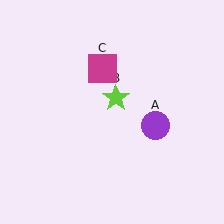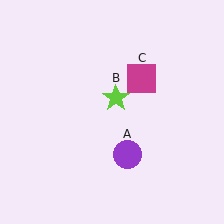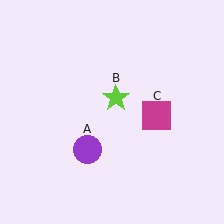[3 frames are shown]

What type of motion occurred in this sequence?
The purple circle (object A), magenta square (object C) rotated clockwise around the center of the scene.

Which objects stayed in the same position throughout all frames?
Lime star (object B) remained stationary.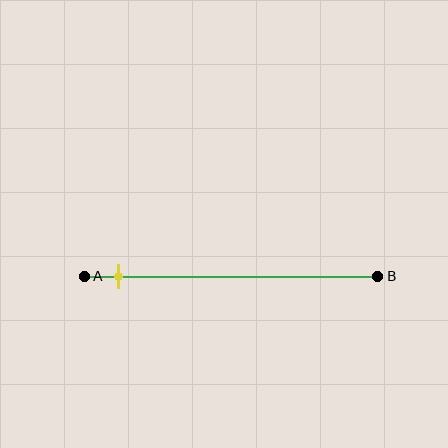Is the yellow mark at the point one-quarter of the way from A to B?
No, the mark is at about 10% from A, not at the 25% one-quarter point.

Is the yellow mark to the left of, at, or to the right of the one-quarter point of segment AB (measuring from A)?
The yellow mark is to the left of the one-quarter point of segment AB.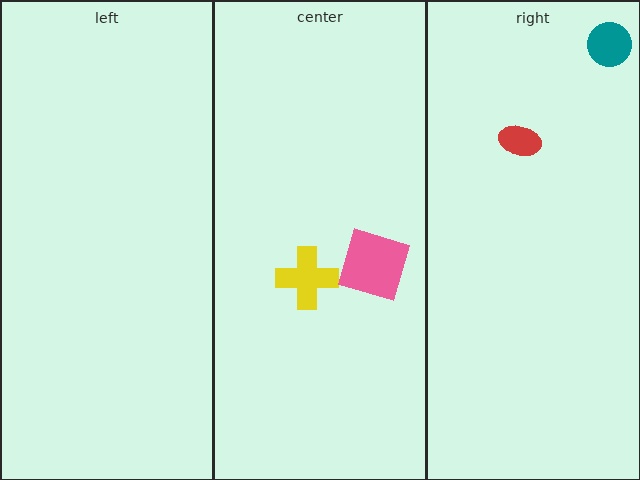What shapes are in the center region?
The yellow cross, the pink square.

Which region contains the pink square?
The center region.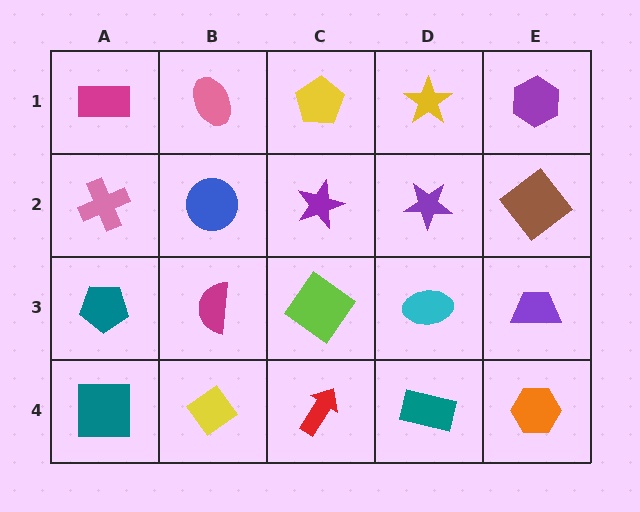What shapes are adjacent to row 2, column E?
A purple hexagon (row 1, column E), a purple trapezoid (row 3, column E), a purple star (row 2, column D).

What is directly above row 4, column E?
A purple trapezoid.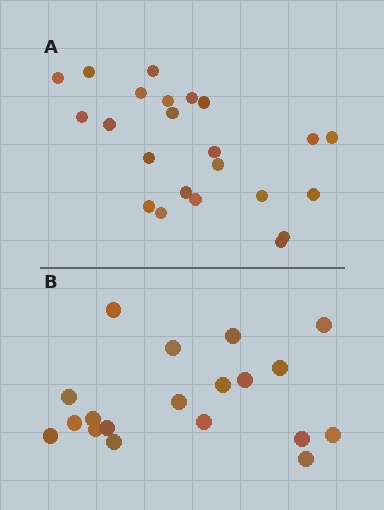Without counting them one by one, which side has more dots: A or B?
Region A (the top region) has more dots.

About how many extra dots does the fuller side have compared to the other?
Region A has about 4 more dots than region B.